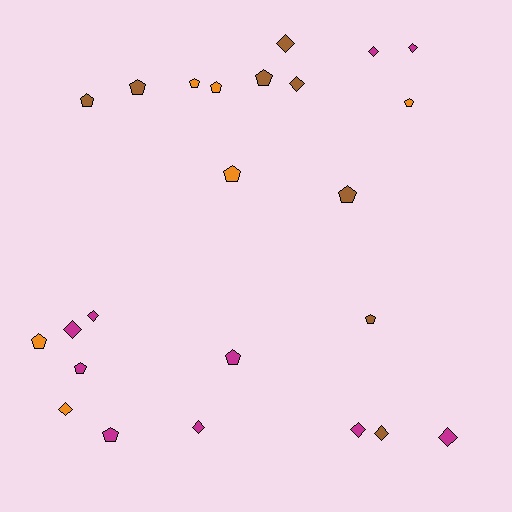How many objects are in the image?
There are 24 objects.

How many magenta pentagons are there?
There are 3 magenta pentagons.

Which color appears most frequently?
Magenta, with 10 objects.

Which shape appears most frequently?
Pentagon, with 13 objects.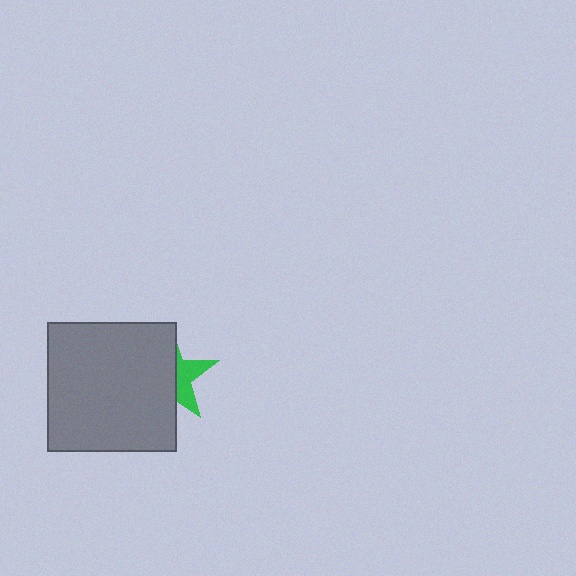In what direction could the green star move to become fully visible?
The green star could move right. That would shift it out from behind the gray square entirely.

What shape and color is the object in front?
The object in front is a gray square.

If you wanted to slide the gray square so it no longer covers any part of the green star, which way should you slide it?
Slide it left — that is the most direct way to separate the two shapes.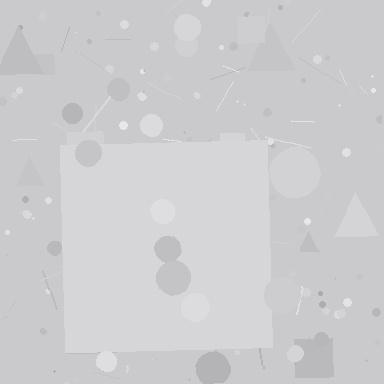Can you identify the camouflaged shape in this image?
The camouflaged shape is a square.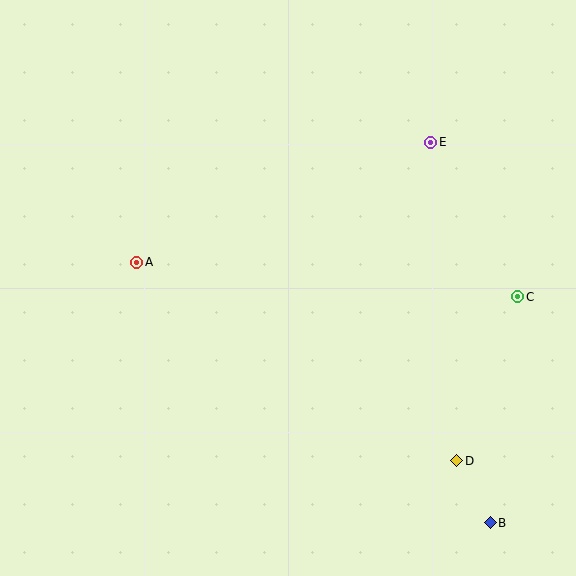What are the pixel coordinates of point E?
Point E is at (431, 142).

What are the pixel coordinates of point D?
Point D is at (457, 461).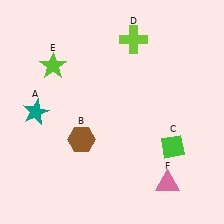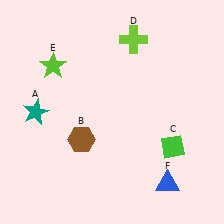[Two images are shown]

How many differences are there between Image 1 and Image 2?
There is 1 difference between the two images.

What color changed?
The triangle (F) changed from pink in Image 1 to blue in Image 2.